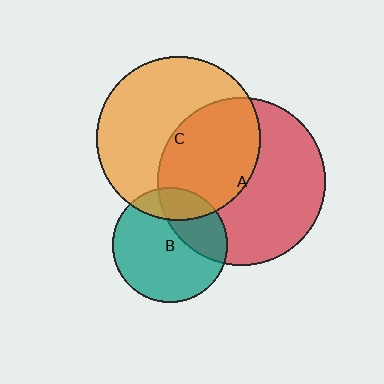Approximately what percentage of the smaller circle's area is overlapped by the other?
Approximately 20%.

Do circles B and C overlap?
Yes.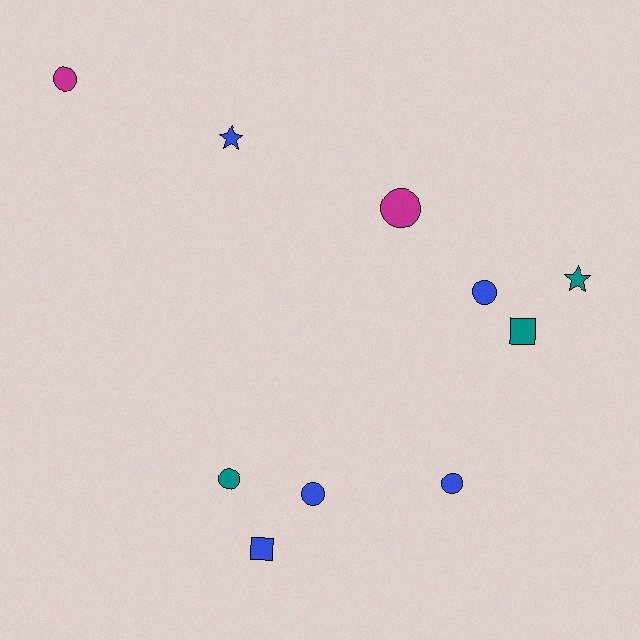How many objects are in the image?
There are 10 objects.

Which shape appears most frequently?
Circle, with 6 objects.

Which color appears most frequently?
Blue, with 5 objects.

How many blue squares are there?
There is 1 blue square.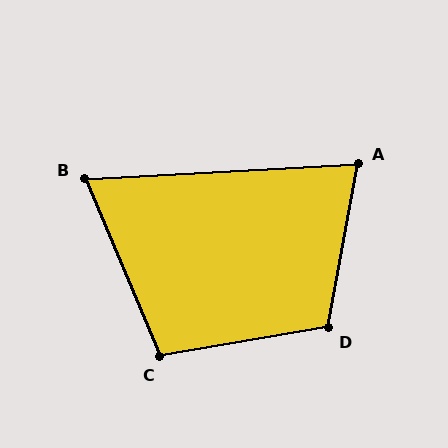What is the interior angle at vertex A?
Approximately 77 degrees (acute).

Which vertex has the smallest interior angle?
B, at approximately 70 degrees.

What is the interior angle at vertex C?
Approximately 103 degrees (obtuse).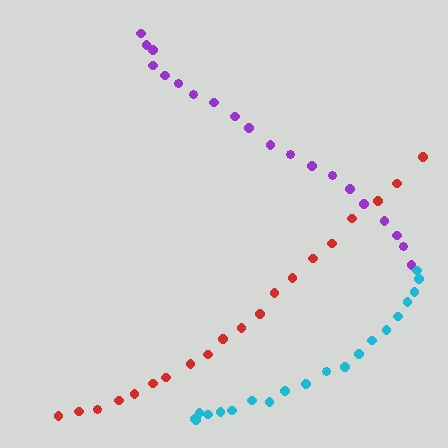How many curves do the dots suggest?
There are 3 distinct paths.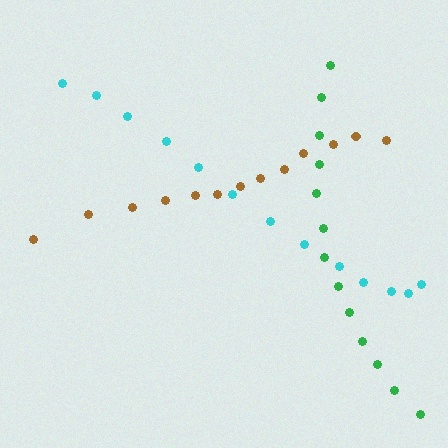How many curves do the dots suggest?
There are 3 distinct paths.